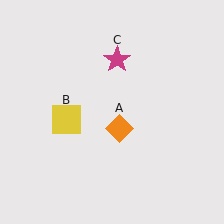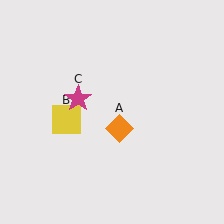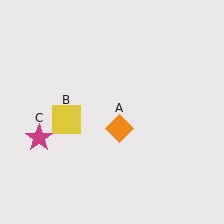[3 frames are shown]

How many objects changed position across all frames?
1 object changed position: magenta star (object C).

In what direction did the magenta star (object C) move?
The magenta star (object C) moved down and to the left.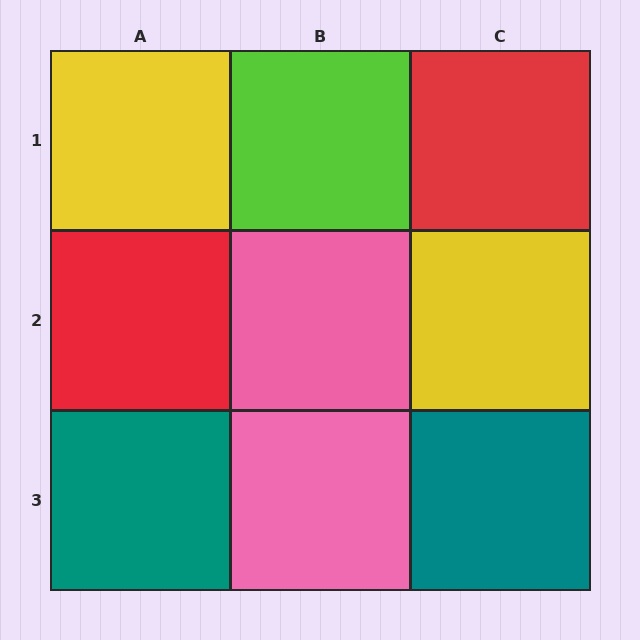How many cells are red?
2 cells are red.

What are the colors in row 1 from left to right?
Yellow, lime, red.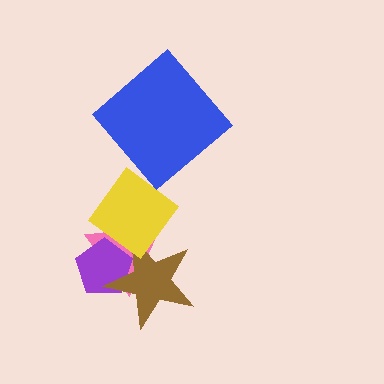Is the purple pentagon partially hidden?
Yes, it is partially covered by another shape.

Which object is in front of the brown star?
The yellow diamond is in front of the brown star.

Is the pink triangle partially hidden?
Yes, it is partially covered by another shape.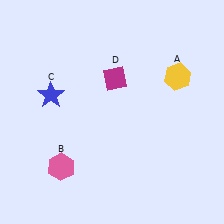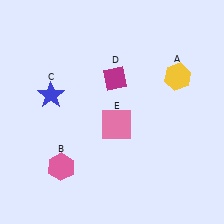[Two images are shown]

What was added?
A pink square (E) was added in Image 2.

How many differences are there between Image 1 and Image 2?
There is 1 difference between the two images.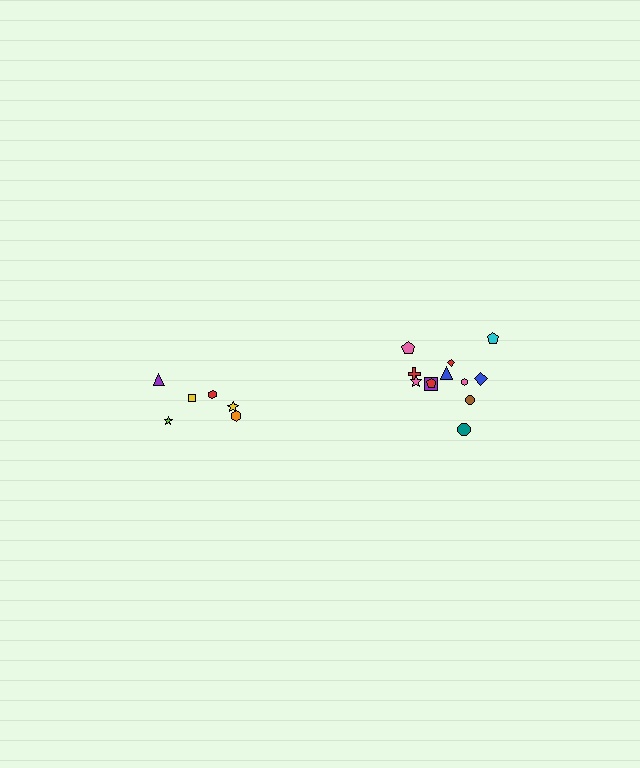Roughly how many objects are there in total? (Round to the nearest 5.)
Roughly 20 objects in total.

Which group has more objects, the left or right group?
The right group.